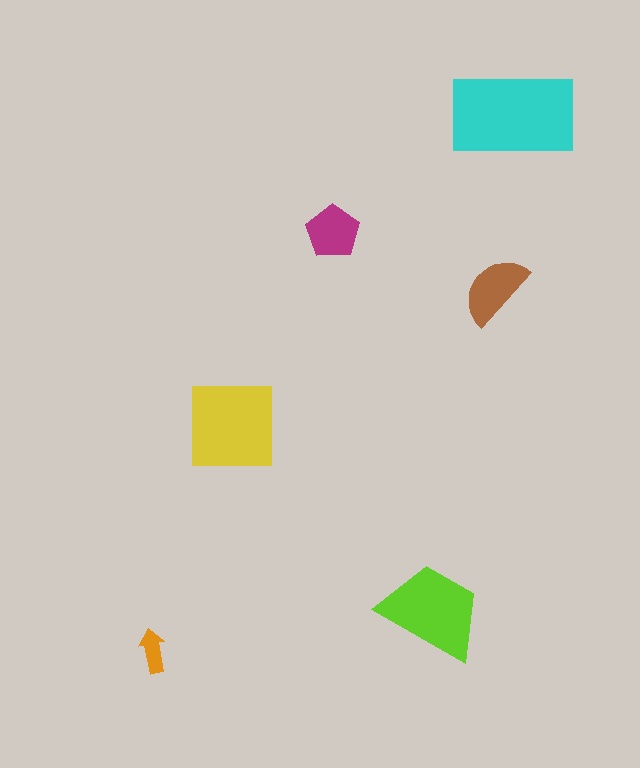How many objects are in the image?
There are 6 objects in the image.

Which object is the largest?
The cyan rectangle.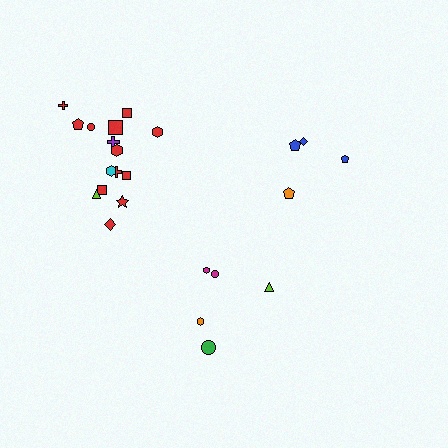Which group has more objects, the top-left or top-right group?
The top-left group.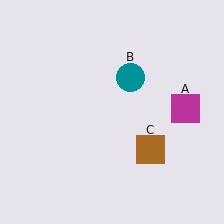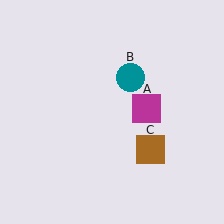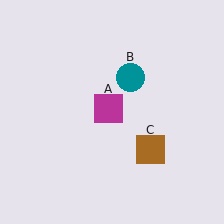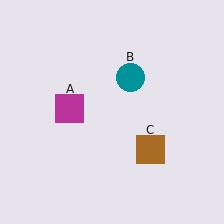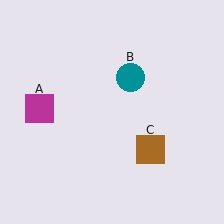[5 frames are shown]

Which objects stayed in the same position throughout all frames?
Teal circle (object B) and brown square (object C) remained stationary.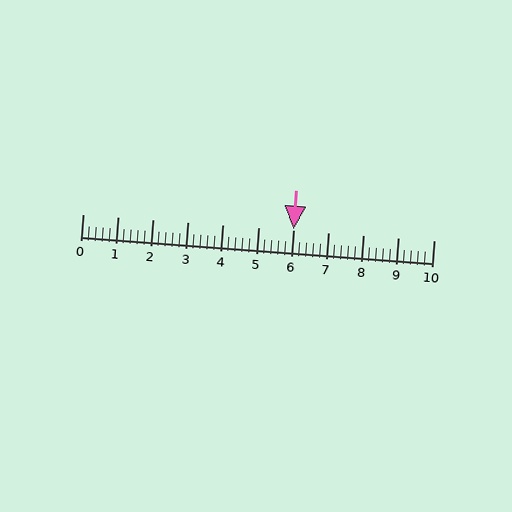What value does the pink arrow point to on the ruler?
The pink arrow points to approximately 6.0.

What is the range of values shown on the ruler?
The ruler shows values from 0 to 10.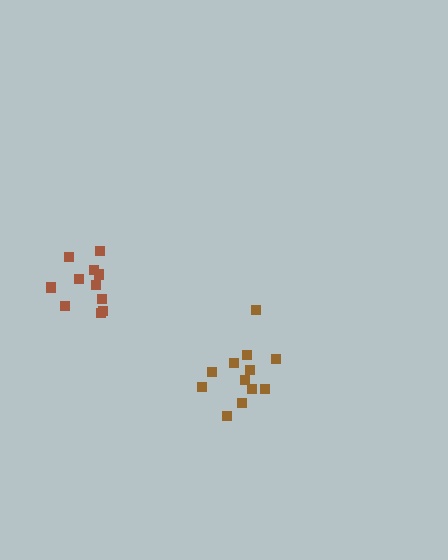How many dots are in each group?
Group 1: 12 dots, Group 2: 11 dots (23 total).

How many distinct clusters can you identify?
There are 2 distinct clusters.